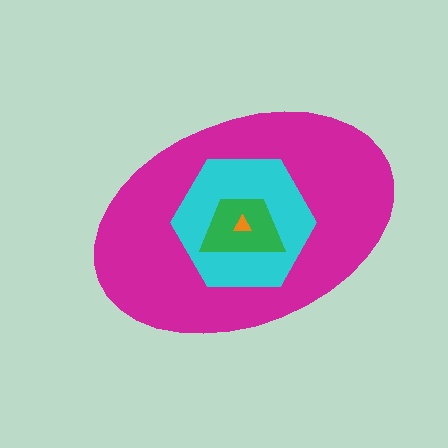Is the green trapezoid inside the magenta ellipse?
Yes.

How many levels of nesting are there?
4.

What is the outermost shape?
The magenta ellipse.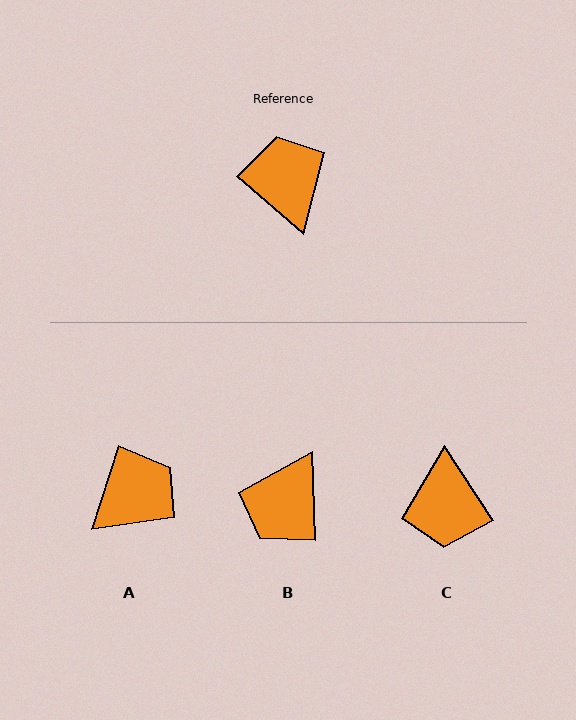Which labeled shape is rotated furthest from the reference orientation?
C, about 164 degrees away.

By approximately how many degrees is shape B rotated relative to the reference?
Approximately 133 degrees counter-clockwise.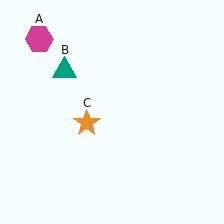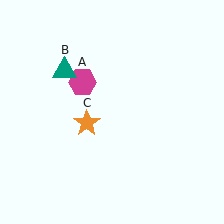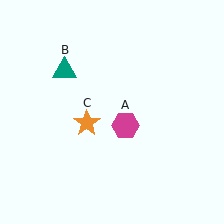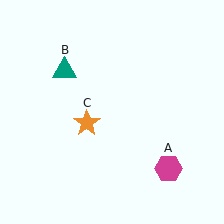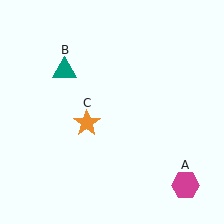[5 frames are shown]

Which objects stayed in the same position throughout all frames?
Teal triangle (object B) and orange star (object C) remained stationary.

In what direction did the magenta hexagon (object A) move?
The magenta hexagon (object A) moved down and to the right.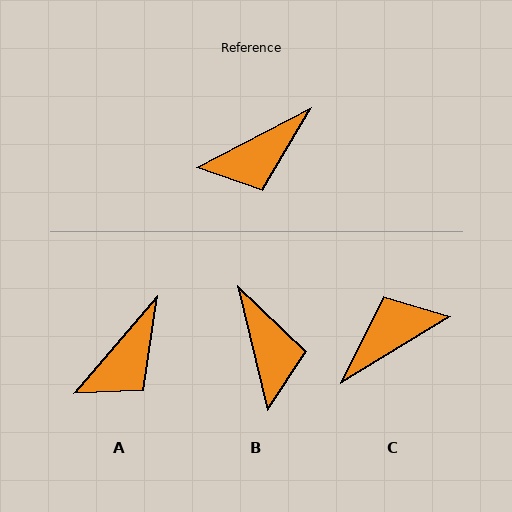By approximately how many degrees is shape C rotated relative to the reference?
Approximately 176 degrees clockwise.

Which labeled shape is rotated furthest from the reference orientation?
C, about 176 degrees away.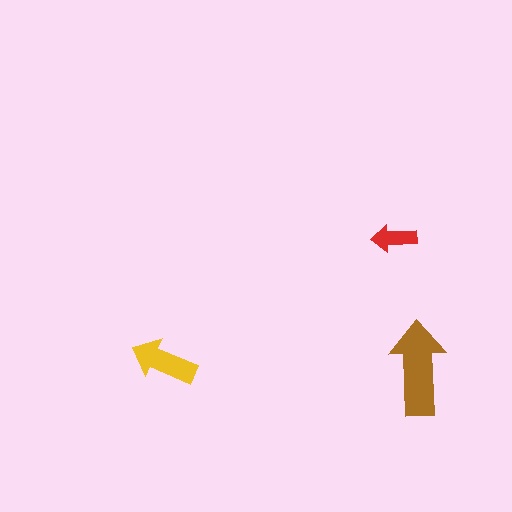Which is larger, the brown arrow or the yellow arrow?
The brown one.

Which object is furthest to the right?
The brown arrow is rightmost.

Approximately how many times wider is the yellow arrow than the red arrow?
About 1.5 times wider.